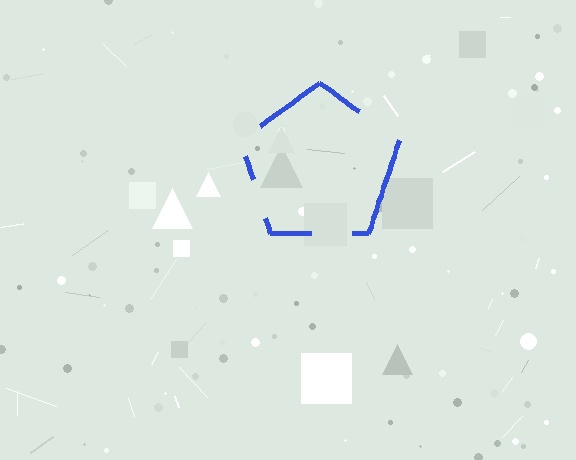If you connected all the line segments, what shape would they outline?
They would outline a pentagon.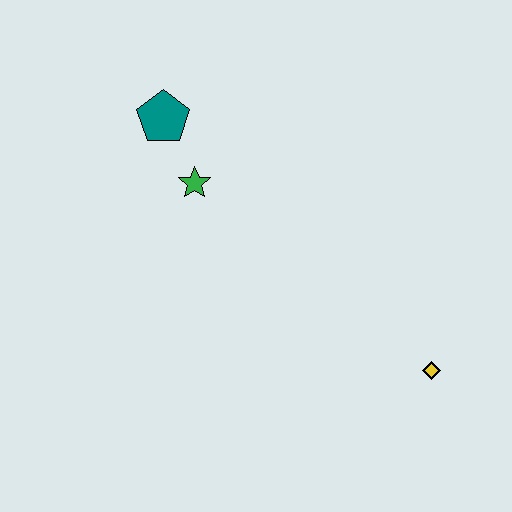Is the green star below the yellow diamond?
No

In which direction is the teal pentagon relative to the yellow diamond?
The teal pentagon is to the left of the yellow diamond.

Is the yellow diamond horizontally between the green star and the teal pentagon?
No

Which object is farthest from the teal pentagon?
The yellow diamond is farthest from the teal pentagon.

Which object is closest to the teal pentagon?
The green star is closest to the teal pentagon.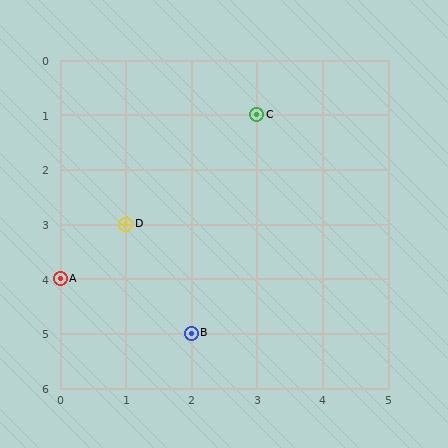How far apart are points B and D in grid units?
Points B and D are 1 column and 2 rows apart (about 2.2 grid units diagonally).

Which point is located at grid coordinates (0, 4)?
Point A is at (0, 4).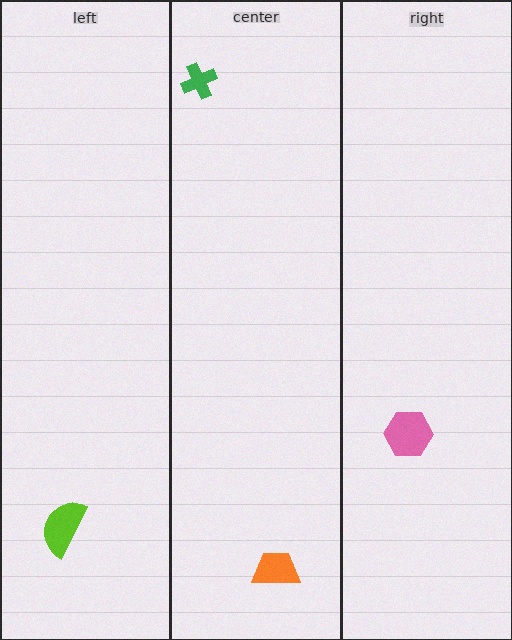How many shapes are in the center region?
2.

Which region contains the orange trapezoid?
The center region.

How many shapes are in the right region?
1.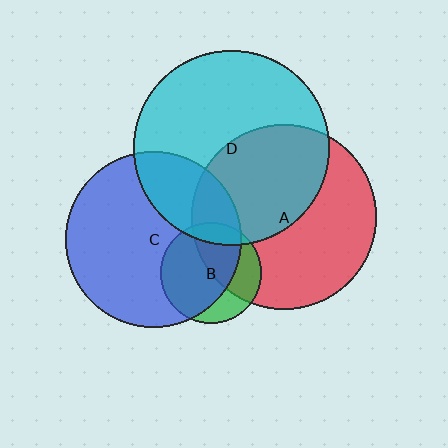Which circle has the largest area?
Circle D (cyan).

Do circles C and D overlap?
Yes.